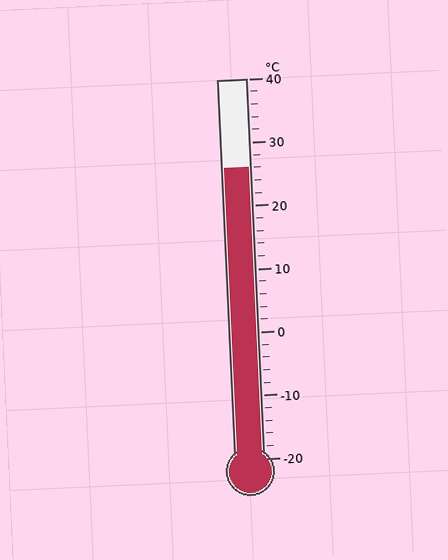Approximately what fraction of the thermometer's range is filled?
The thermometer is filled to approximately 75% of its range.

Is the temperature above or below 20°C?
The temperature is above 20°C.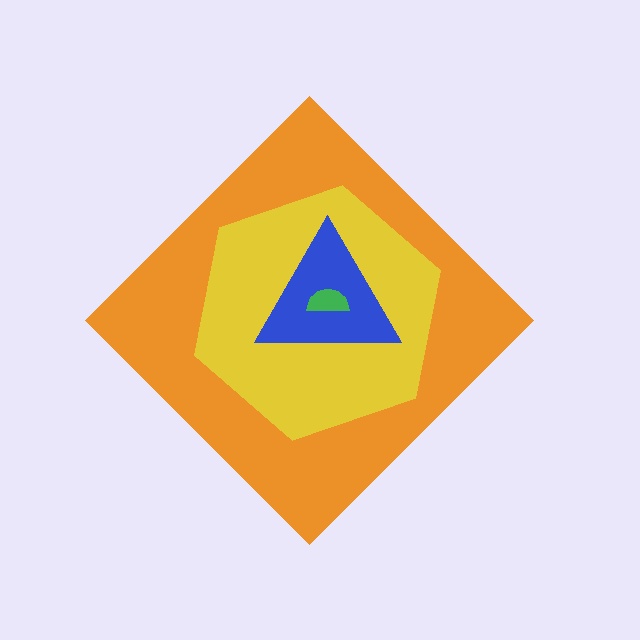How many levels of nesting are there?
4.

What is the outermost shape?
The orange diamond.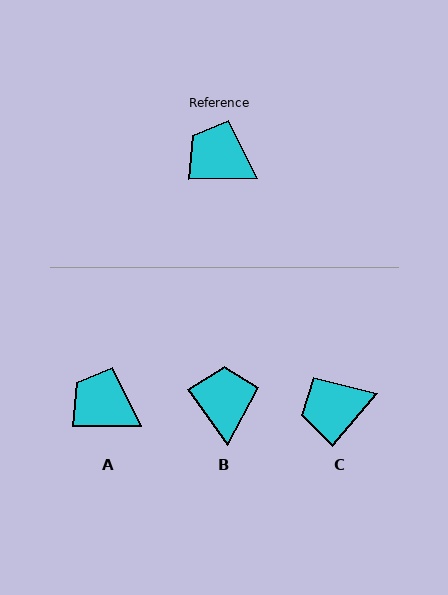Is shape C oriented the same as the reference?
No, it is off by about 49 degrees.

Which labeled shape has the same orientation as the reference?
A.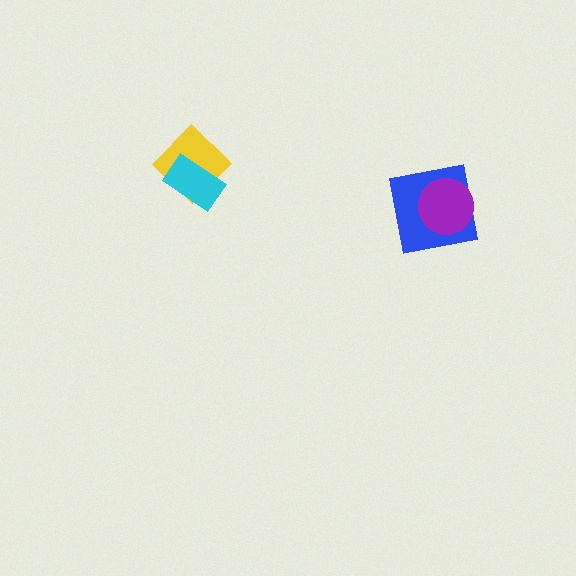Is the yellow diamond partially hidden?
Yes, it is partially covered by another shape.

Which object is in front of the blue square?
The purple circle is in front of the blue square.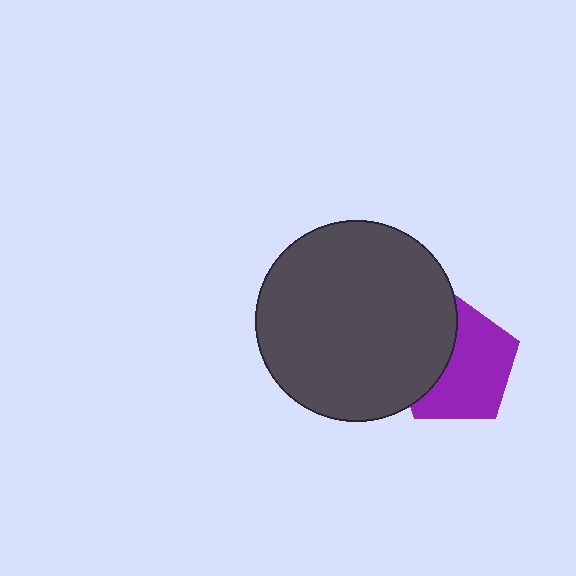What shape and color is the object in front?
The object in front is a dark gray circle.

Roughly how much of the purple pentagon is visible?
About half of it is visible (roughly 62%).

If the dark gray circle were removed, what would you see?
You would see the complete purple pentagon.